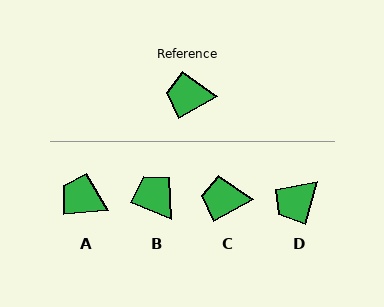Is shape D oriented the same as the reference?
No, it is off by about 46 degrees.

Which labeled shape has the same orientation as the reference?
C.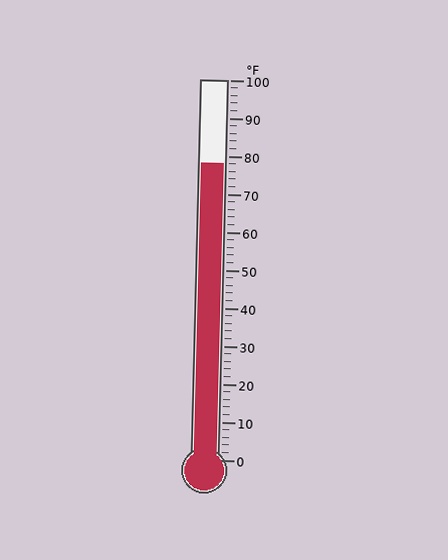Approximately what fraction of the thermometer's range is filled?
The thermometer is filled to approximately 80% of its range.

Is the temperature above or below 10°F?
The temperature is above 10°F.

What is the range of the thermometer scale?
The thermometer scale ranges from 0°F to 100°F.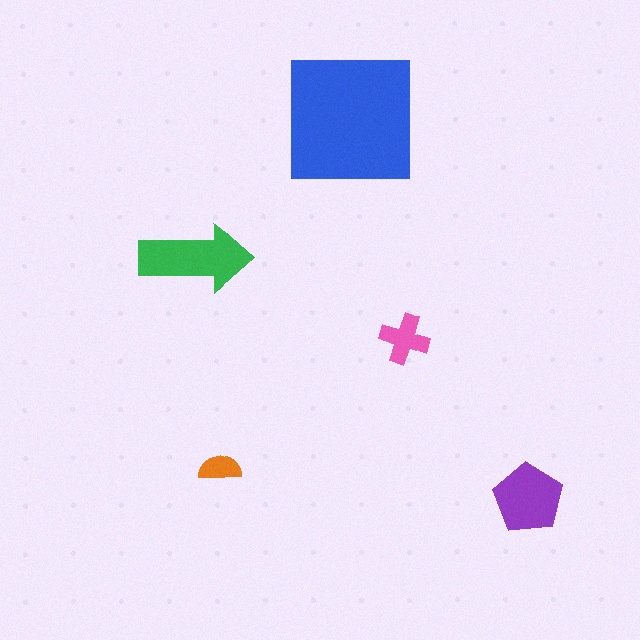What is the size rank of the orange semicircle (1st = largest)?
5th.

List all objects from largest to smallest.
The blue square, the green arrow, the purple pentagon, the pink cross, the orange semicircle.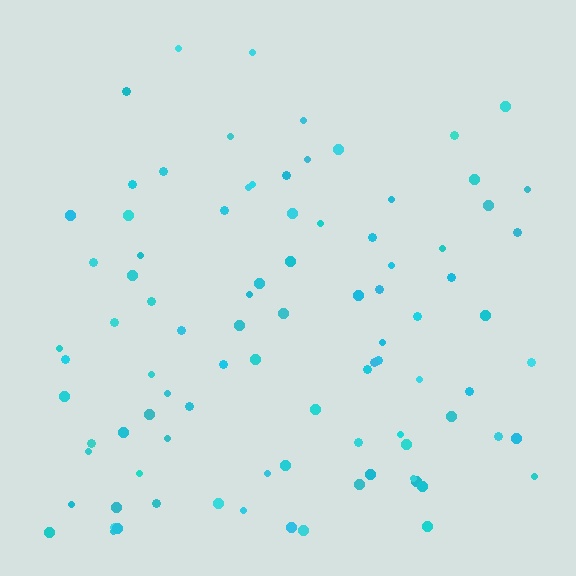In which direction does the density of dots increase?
From top to bottom, with the bottom side densest.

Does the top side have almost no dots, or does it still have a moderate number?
Still a moderate number, just noticeably fewer than the bottom.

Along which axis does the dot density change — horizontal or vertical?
Vertical.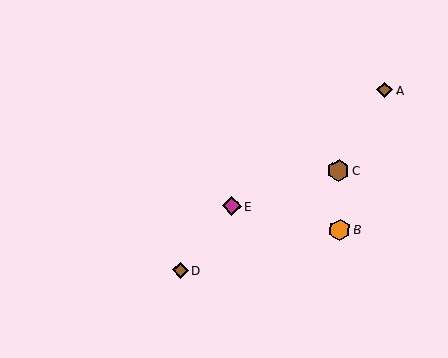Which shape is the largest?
The brown hexagon (labeled C) is the largest.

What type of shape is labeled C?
Shape C is a brown hexagon.